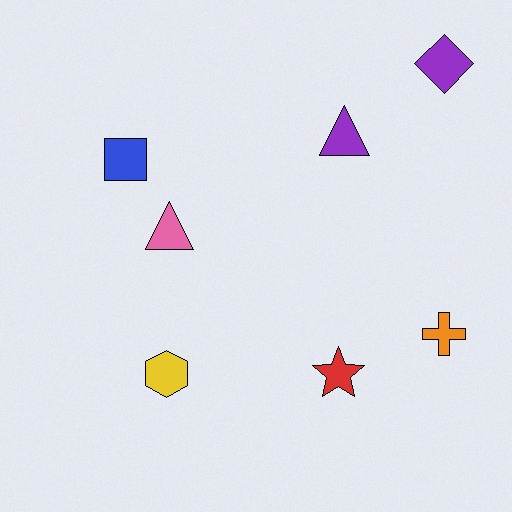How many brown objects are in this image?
There are no brown objects.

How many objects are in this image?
There are 7 objects.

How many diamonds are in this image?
There is 1 diamond.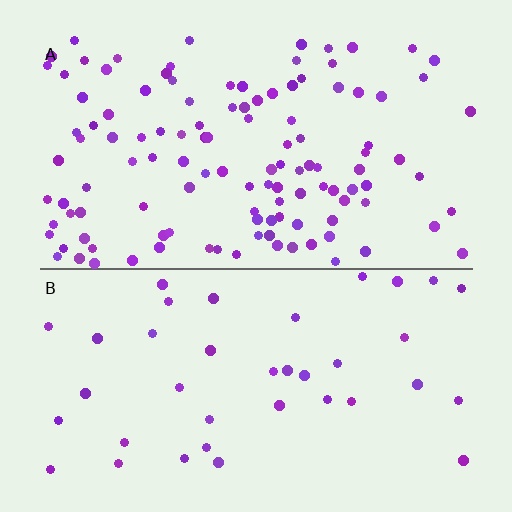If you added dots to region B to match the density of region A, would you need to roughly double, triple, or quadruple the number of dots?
Approximately triple.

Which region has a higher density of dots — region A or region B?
A (the top).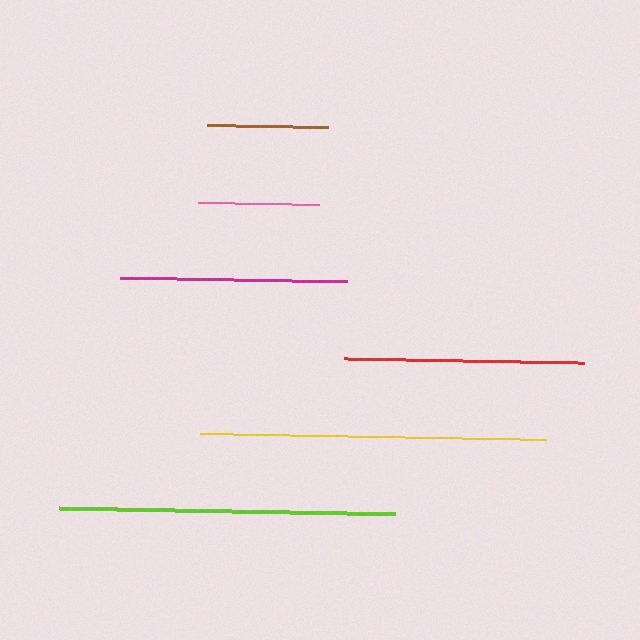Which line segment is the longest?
The yellow line is the longest at approximately 346 pixels.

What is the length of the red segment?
The red segment is approximately 240 pixels long.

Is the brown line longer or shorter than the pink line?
The pink line is longer than the brown line.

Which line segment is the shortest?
The brown line is the shortest at approximately 121 pixels.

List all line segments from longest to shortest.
From longest to shortest: yellow, lime, red, magenta, pink, brown.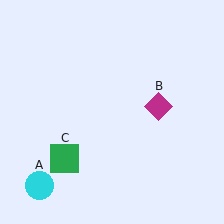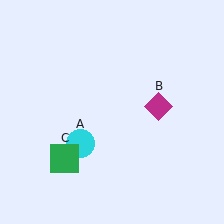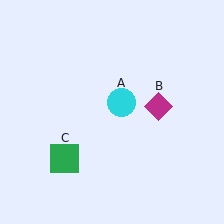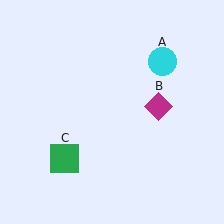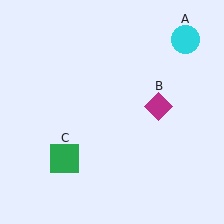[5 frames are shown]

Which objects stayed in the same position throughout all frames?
Magenta diamond (object B) and green square (object C) remained stationary.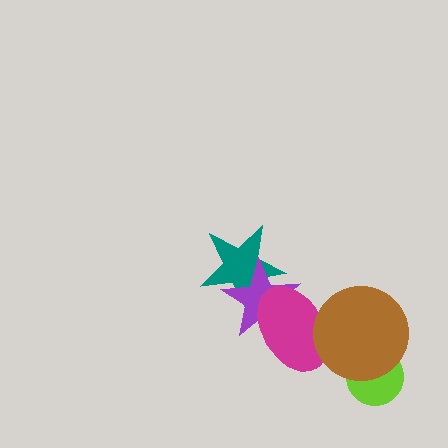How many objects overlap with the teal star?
2 objects overlap with the teal star.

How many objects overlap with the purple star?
2 objects overlap with the purple star.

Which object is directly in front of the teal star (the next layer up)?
The purple star is directly in front of the teal star.